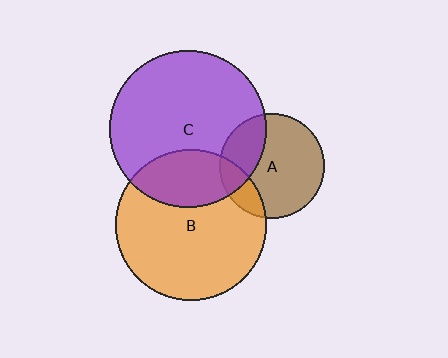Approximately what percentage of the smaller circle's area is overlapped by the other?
Approximately 25%.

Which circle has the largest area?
Circle C (purple).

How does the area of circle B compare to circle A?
Approximately 2.1 times.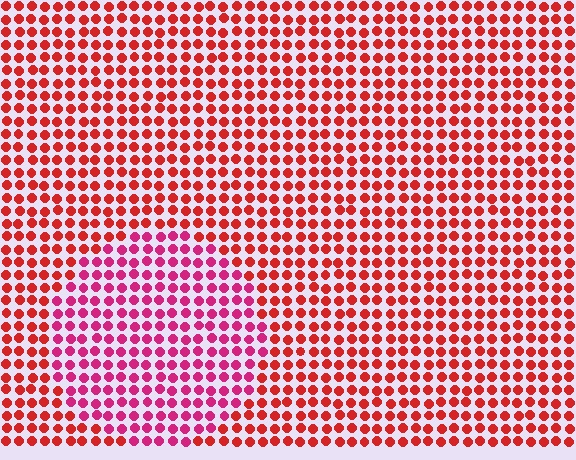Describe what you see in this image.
The image is filled with small red elements in a uniform arrangement. A circle-shaped region is visible where the elements are tinted to a slightly different hue, forming a subtle color boundary.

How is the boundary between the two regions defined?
The boundary is defined purely by a slight shift in hue (about 31 degrees). Spacing, size, and orientation are identical on both sides.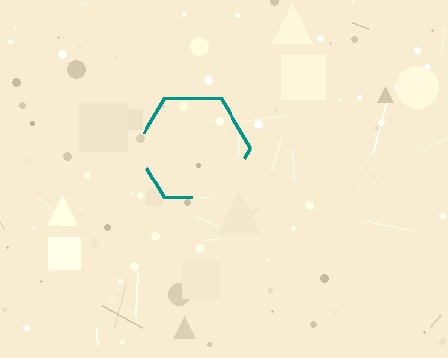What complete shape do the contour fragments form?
The contour fragments form a hexagon.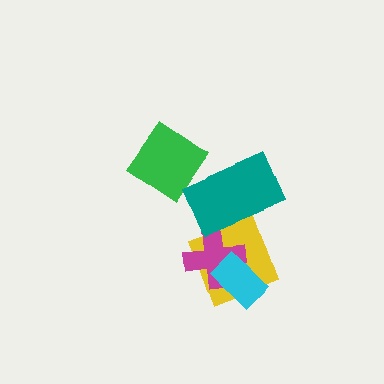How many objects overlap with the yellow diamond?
3 objects overlap with the yellow diamond.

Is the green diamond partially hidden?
Yes, it is partially covered by another shape.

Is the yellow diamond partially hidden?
Yes, it is partially covered by another shape.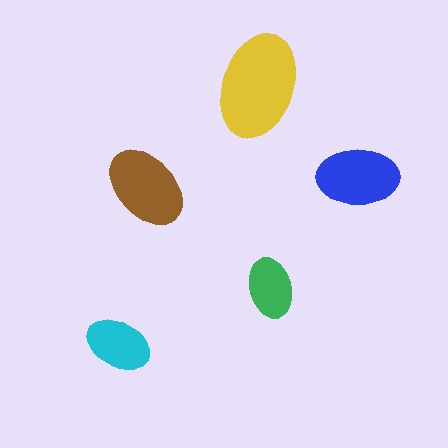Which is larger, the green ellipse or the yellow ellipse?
The yellow one.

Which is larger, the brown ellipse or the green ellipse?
The brown one.